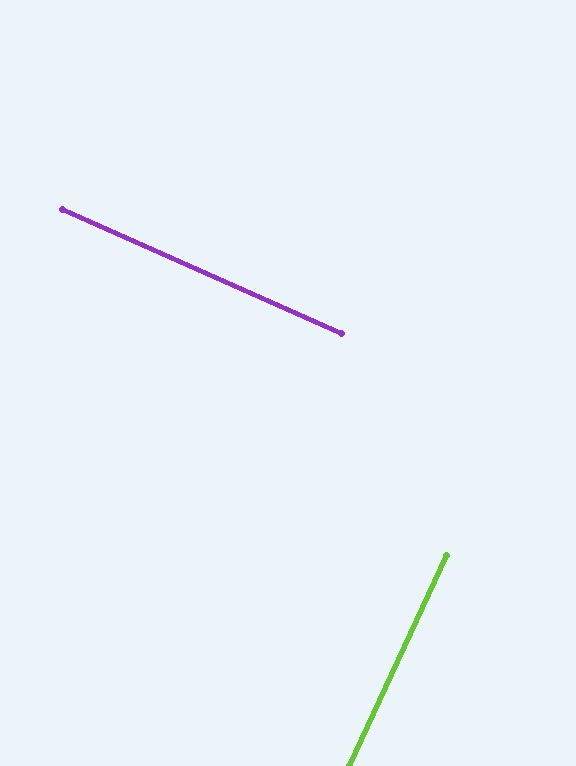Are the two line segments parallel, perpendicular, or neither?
Perpendicular — they meet at approximately 89°.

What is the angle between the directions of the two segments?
Approximately 89 degrees.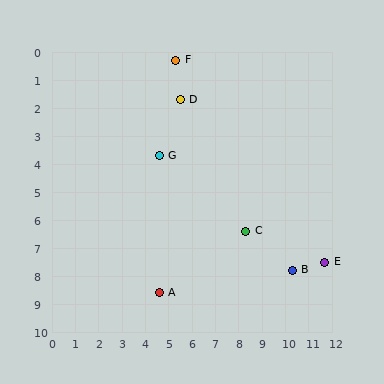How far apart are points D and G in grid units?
Points D and G are about 2.2 grid units apart.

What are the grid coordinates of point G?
Point G is at approximately (4.6, 3.7).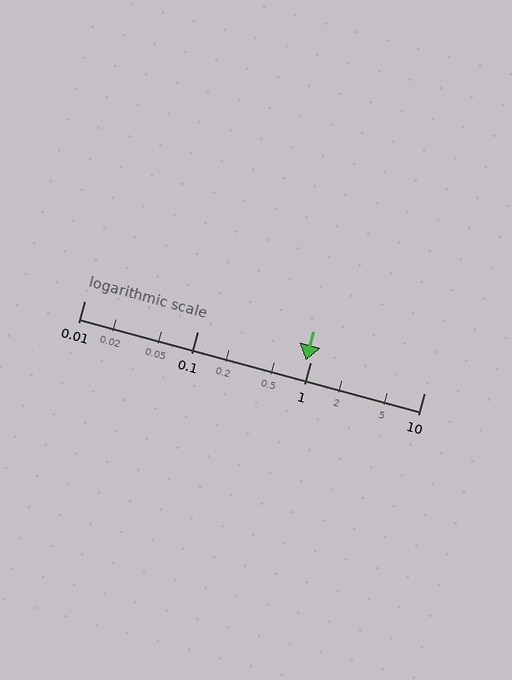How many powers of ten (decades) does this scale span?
The scale spans 3 decades, from 0.01 to 10.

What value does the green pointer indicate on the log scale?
The pointer indicates approximately 0.9.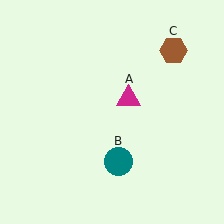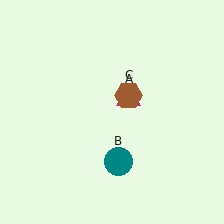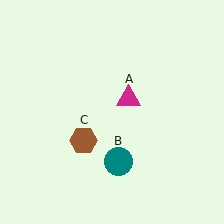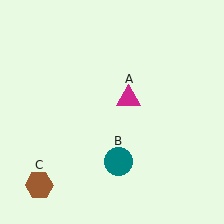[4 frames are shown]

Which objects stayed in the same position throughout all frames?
Magenta triangle (object A) and teal circle (object B) remained stationary.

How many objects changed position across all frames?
1 object changed position: brown hexagon (object C).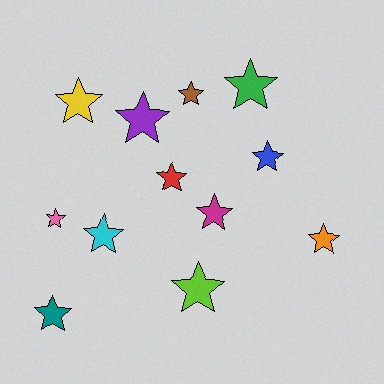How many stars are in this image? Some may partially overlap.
There are 12 stars.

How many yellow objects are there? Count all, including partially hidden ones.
There is 1 yellow object.